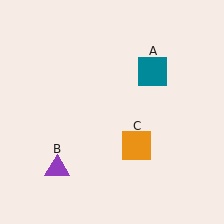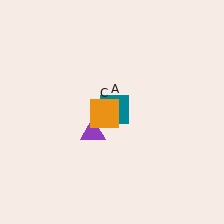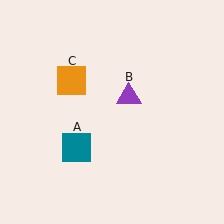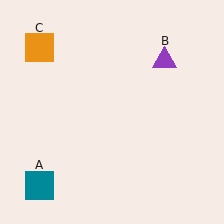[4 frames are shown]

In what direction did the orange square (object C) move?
The orange square (object C) moved up and to the left.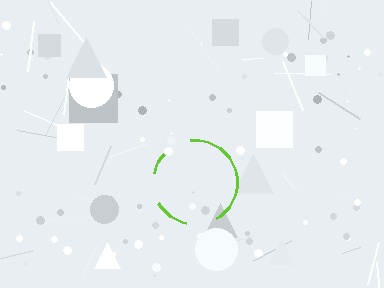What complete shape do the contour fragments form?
The contour fragments form a circle.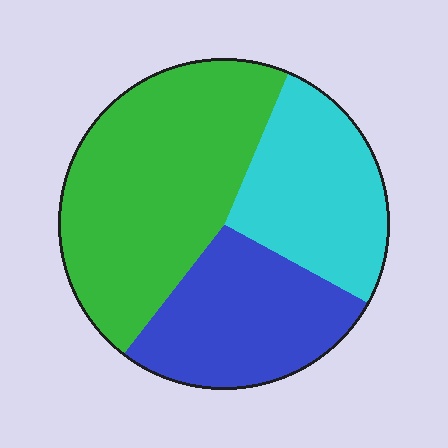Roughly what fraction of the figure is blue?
Blue covers around 25% of the figure.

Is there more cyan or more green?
Green.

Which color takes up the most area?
Green, at roughly 45%.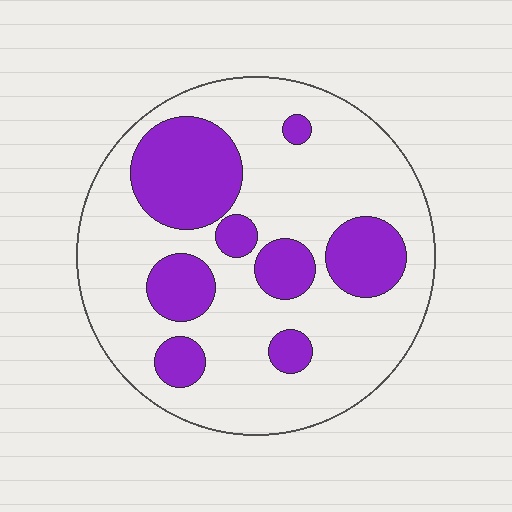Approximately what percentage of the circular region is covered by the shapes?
Approximately 30%.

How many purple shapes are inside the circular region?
8.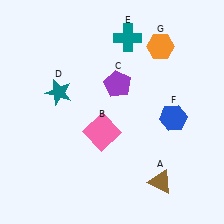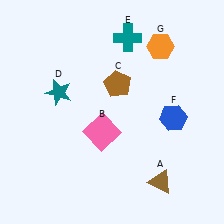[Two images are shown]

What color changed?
The pentagon (C) changed from purple in Image 1 to brown in Image 2.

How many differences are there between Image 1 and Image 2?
There is 1 difference between the two images.